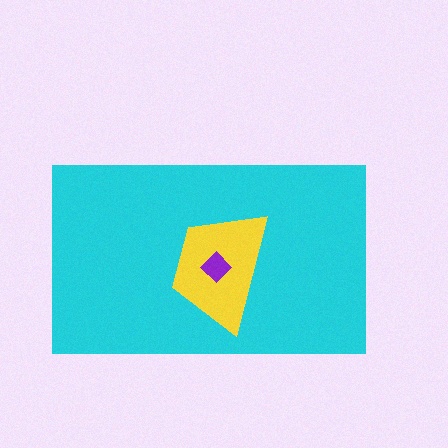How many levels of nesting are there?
3.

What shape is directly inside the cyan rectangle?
The yellow trapezoid.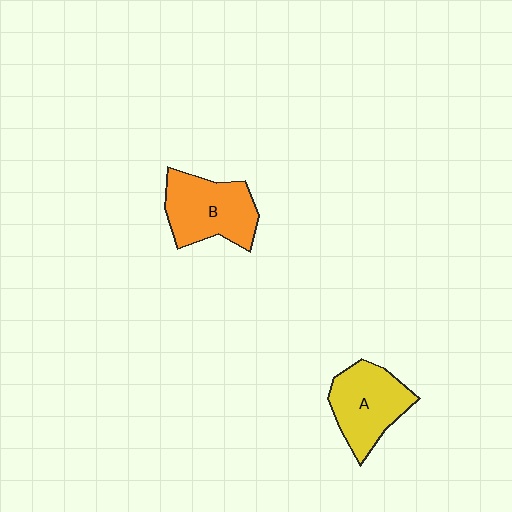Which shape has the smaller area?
Shape A (yellow).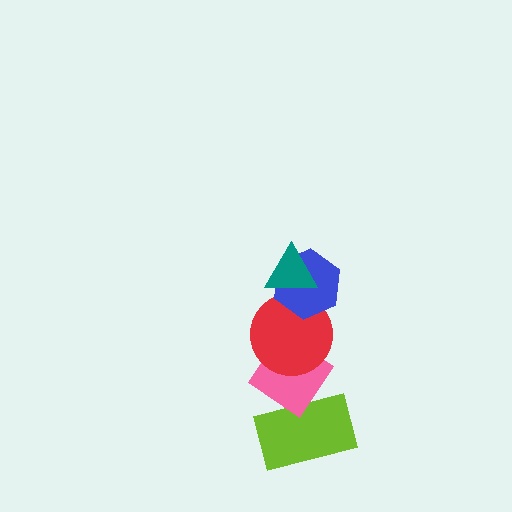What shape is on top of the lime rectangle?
The pink diamond is on top of the lime rectangle.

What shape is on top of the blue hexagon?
The teal triangle is on top of the blue hexagon.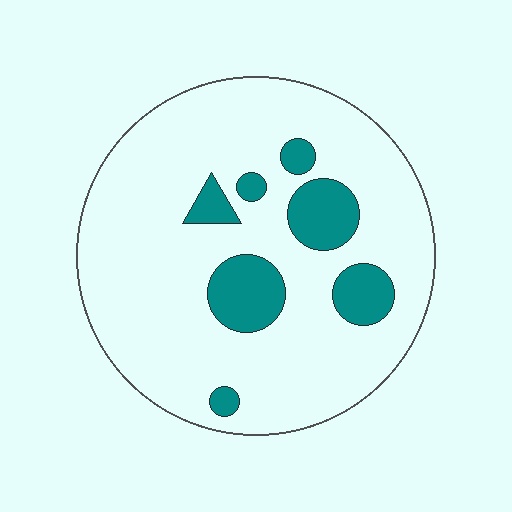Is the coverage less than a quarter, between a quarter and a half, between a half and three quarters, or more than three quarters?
Less than a quarter.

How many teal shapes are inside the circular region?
7.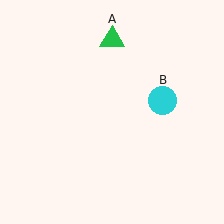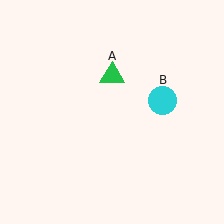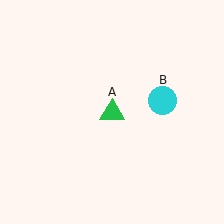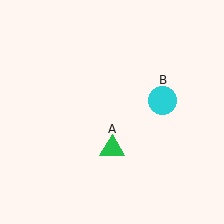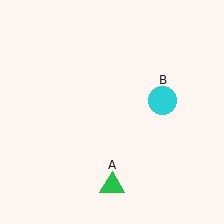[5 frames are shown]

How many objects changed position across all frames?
1 object changed position: green triangle (object A).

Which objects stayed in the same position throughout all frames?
Cyan circle (object B) remained stationary.